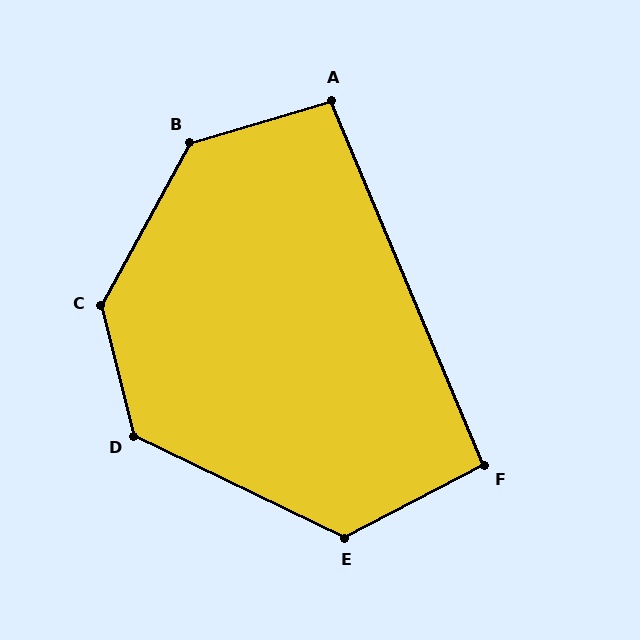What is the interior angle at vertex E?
Approximately 127 degrees (obtuse).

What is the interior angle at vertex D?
Approximately 130 degrees (obtuse).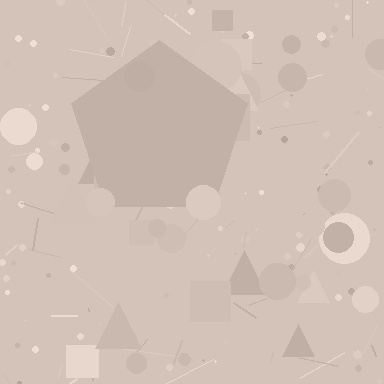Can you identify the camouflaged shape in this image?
The camouflaged shape is a pentagon.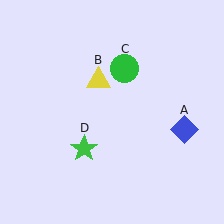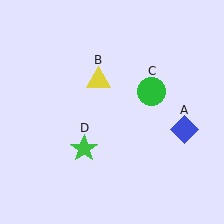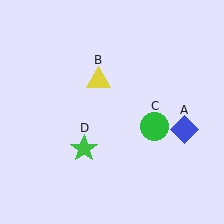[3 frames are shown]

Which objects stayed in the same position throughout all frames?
Blue diamond (object A) and yellow triangle (object B) and green star (object D) remained stationary.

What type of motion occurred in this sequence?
The green circle (object C) rotated clockwise around the center of the scene.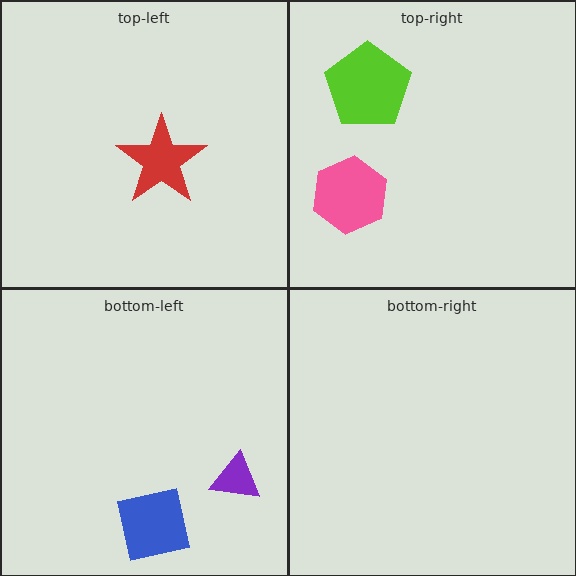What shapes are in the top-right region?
The pink hexagon, the lime pentagon.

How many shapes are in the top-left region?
1.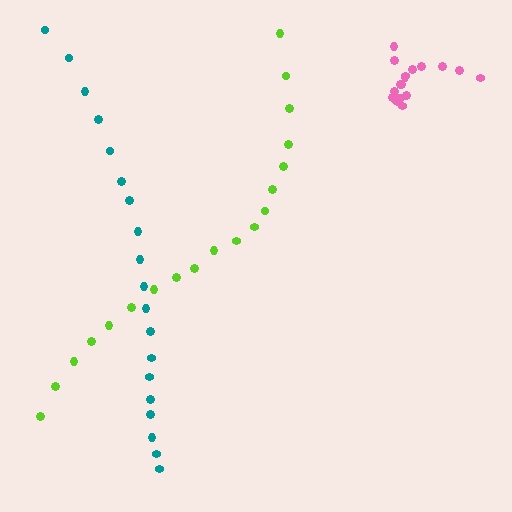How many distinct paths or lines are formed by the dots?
There are 3 distinct paths.